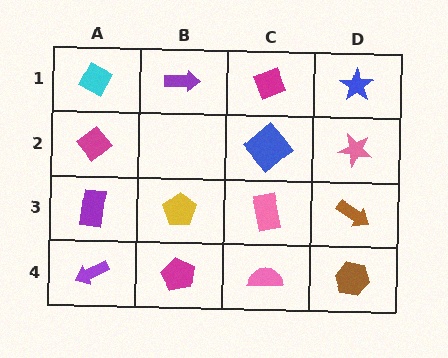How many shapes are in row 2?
3 shapes.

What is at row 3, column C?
A pink rectangle.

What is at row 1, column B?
A purple arrow.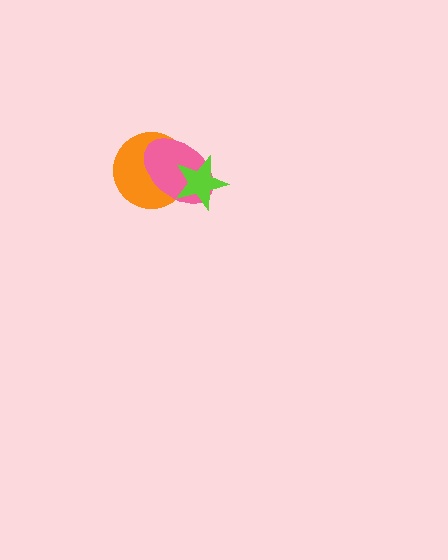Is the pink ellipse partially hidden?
Yes, it is partially covered by another shape.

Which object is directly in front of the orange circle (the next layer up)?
The pink ellipse is directly in front of the orange circle.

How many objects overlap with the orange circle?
2 objects overlap with the orange circle.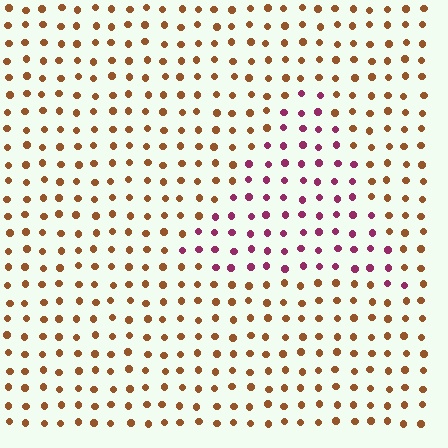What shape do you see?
I see a triangle.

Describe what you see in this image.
The image is filled with small brown elements in a uniform arrangement. A triangle-shaped region is visible where the elements are tinted to a slightly different hue, forming a subtle color boundary.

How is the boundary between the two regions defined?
The boundary is defined purely by a slight shift in hue (about 57 degrees). Spacing, size, and orientation are identical on both sides.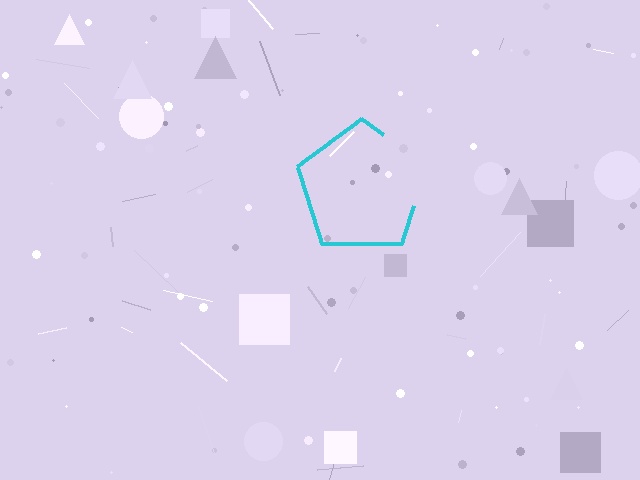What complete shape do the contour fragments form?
The contour fragments form a pentagon.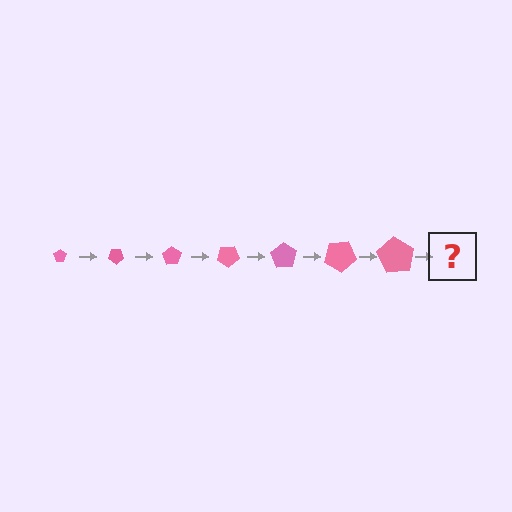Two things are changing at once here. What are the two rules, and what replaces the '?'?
The two rules are that the pentagon grows larger each step and it rotates 35 degrees each step. The '?' should be a pentagon, larger than the previous one and rotated 245 degrees from the start.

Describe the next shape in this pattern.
It should be a pentagon, larger than the previous one and rotated 245 degrees from the start.